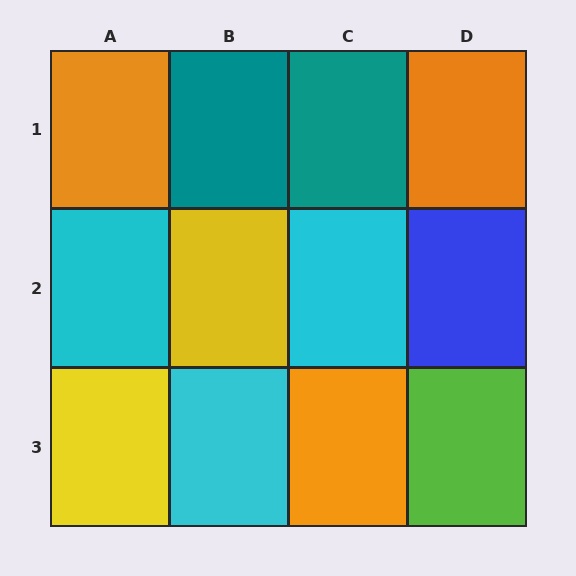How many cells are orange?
3 cells are orange.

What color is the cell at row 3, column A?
Yellow.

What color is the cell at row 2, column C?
Cyan.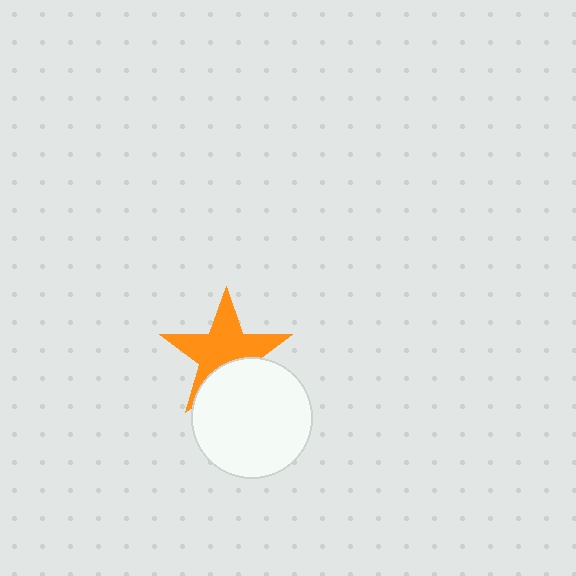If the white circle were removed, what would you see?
You would see the complete orange star.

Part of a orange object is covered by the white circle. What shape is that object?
It is a star.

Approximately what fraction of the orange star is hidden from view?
Roughly 32% of the orange star is hidden behind the white circle.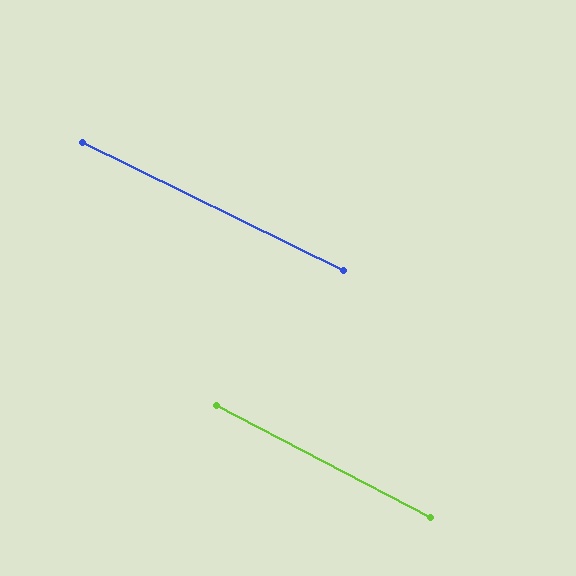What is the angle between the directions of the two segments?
Approximately 1 degree.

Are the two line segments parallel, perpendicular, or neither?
Parallel — their directions differ by only 1.5°.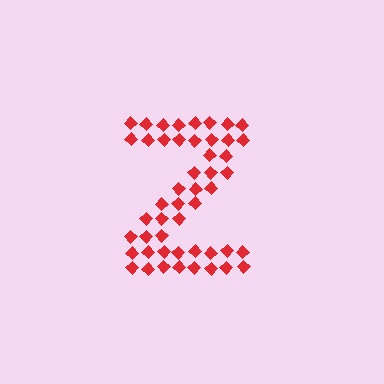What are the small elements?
The small elements are diamonds.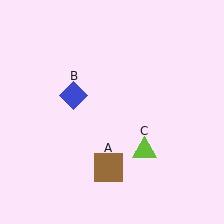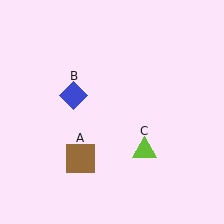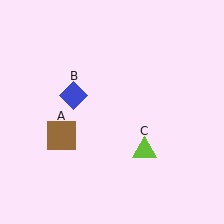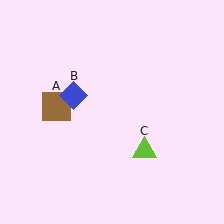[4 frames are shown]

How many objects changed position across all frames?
1 object changed position: brown square (object A).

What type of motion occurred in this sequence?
The brown square (object A) rotated clockwise around the center of the scene.